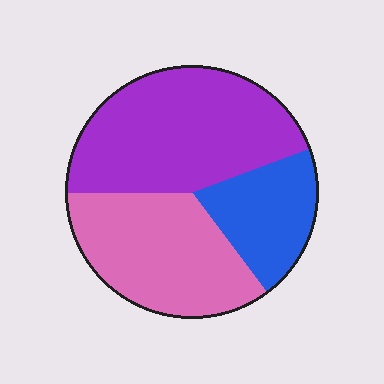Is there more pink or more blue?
Pink.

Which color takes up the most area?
Purple, at roughly 45%.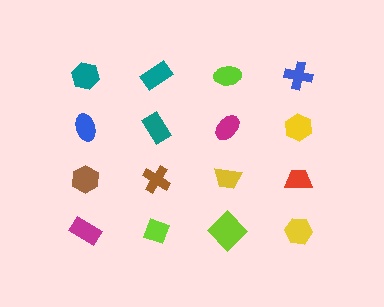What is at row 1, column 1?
A teal hexagon.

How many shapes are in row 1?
4 shapes.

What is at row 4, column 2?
A lime diamond.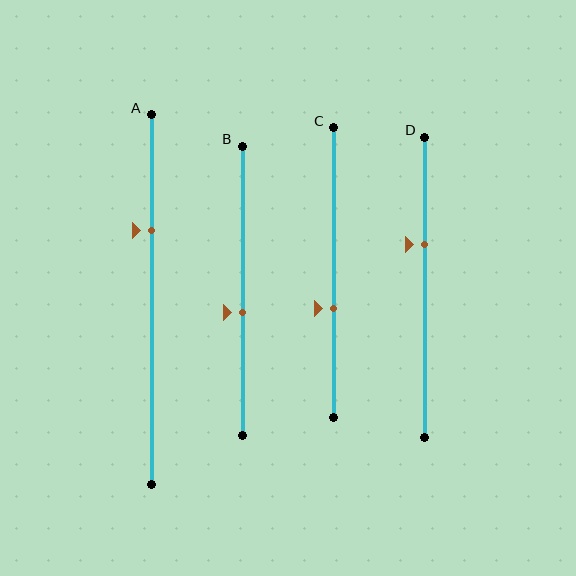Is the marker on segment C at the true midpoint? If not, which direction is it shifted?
No, the marker on segment C is shifted downward by about 12% of the segment length.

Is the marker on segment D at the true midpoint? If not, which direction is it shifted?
No, the marker on segment D is shifted upward by about 14% of the segment length.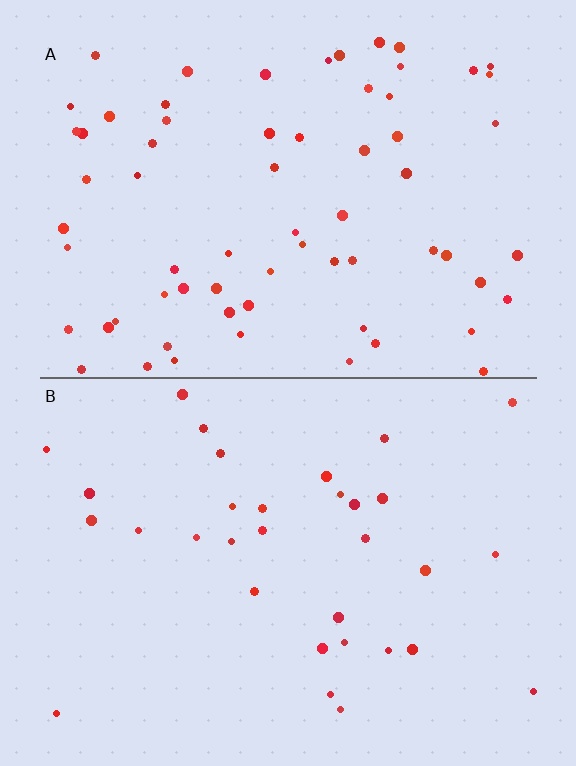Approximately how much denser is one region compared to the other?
Approximately 2.1× — region A over region B.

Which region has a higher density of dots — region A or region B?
A (the top).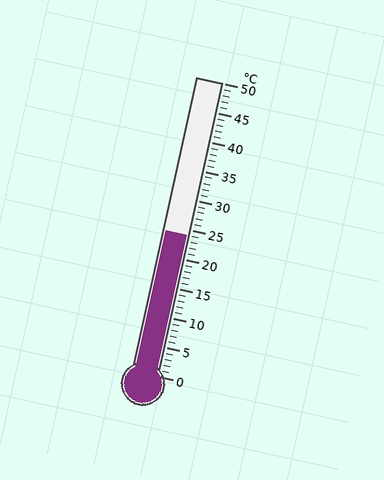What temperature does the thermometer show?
The thermometer shows approximately 24°C.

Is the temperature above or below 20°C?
The temperature is above 20°C.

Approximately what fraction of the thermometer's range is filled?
The thermometer is filled to approximately 50% of its range.